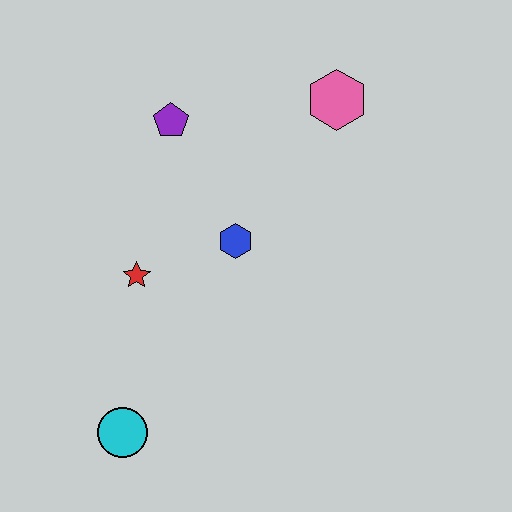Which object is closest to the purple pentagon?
The blue hexagon is closest to the purple pentagon.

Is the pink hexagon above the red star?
Yes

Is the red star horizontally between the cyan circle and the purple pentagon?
Yes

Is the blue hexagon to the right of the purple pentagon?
Yes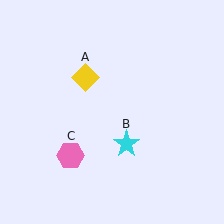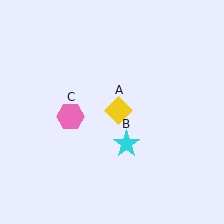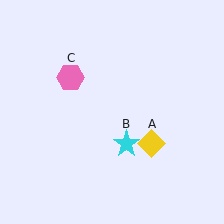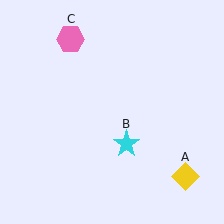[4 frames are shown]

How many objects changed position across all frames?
2 objects changed position: yellow diamond (object A), pink hexagon (object C).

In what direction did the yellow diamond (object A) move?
The yellow diamond (object A) moved down and to the right.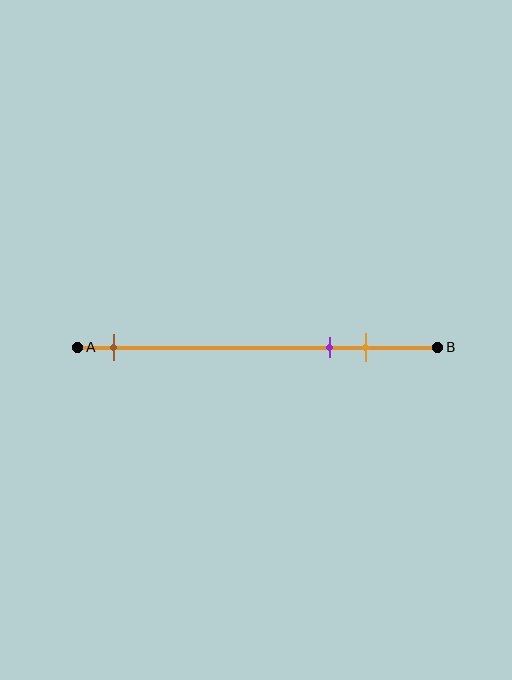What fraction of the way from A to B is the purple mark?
The purple mark is approximately 70% (0.7) of the way from A to B.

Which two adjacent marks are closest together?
The purple and orange marks are the closest adjacent pair.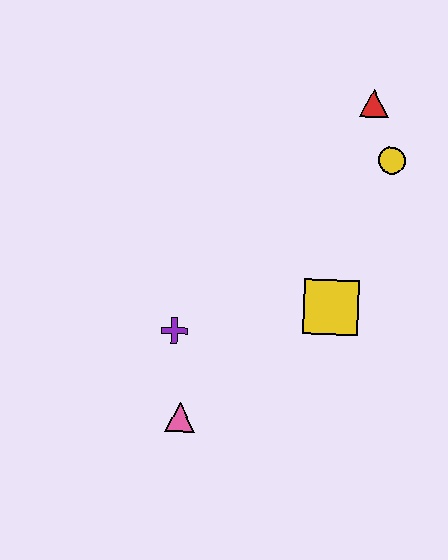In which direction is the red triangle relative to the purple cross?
The red triangle is above the purple cross.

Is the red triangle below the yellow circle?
No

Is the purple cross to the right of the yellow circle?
No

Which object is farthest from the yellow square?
The red triangle is farthest from the yellow square.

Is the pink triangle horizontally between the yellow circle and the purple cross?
Yes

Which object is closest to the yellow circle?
The red triangle is closest to the yellow circle.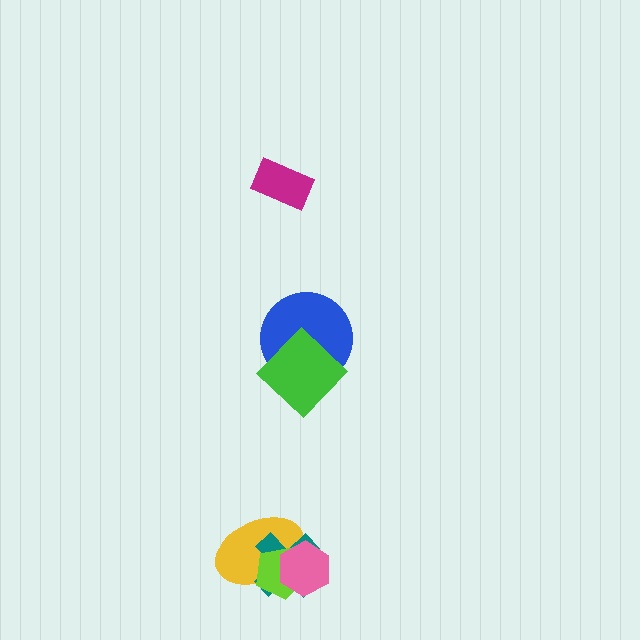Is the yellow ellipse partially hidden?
Yes, it is partially covered by another shape.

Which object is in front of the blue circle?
The green diamond is in front of the blue circle.